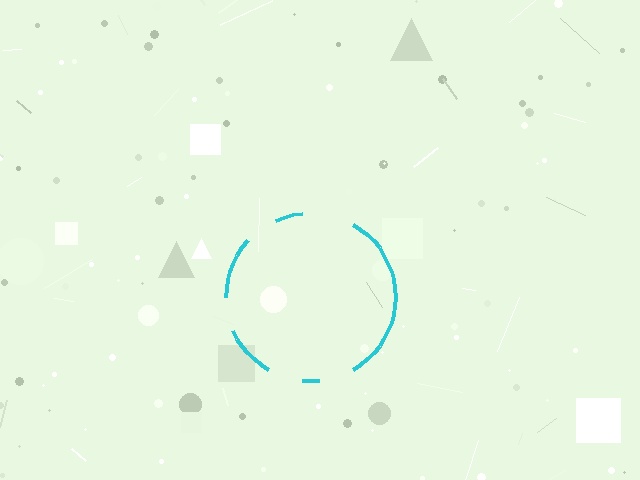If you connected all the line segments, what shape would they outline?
They would outline a circle.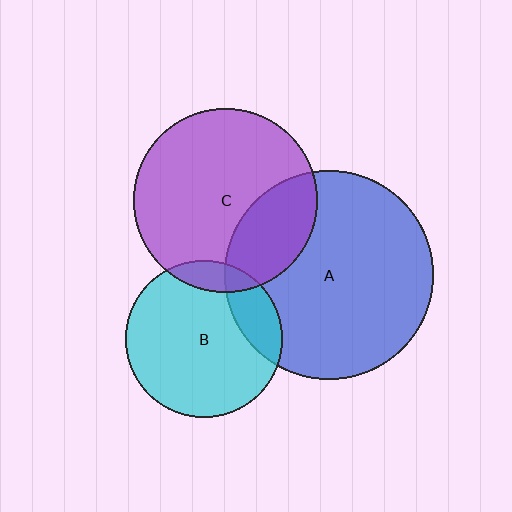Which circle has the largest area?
Circle A (blue).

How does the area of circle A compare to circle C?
Approximately 1.3 times.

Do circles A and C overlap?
Yes.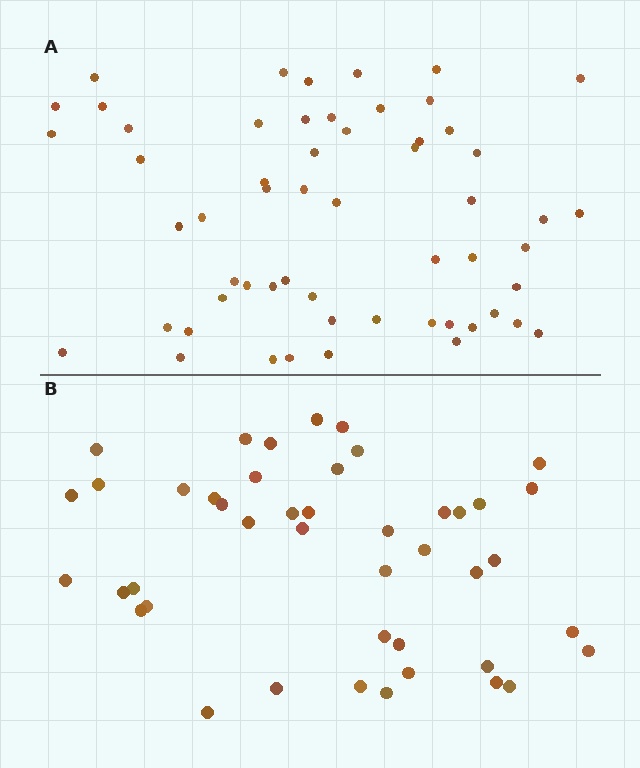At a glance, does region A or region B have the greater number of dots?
Region A (the top region) has more dots.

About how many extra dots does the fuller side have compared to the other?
Region A has approximately 15 more dots than region B.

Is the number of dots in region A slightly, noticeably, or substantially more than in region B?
Region A has noticeably more, but not dramatically so. The ratio is roughly 1.3 to 1.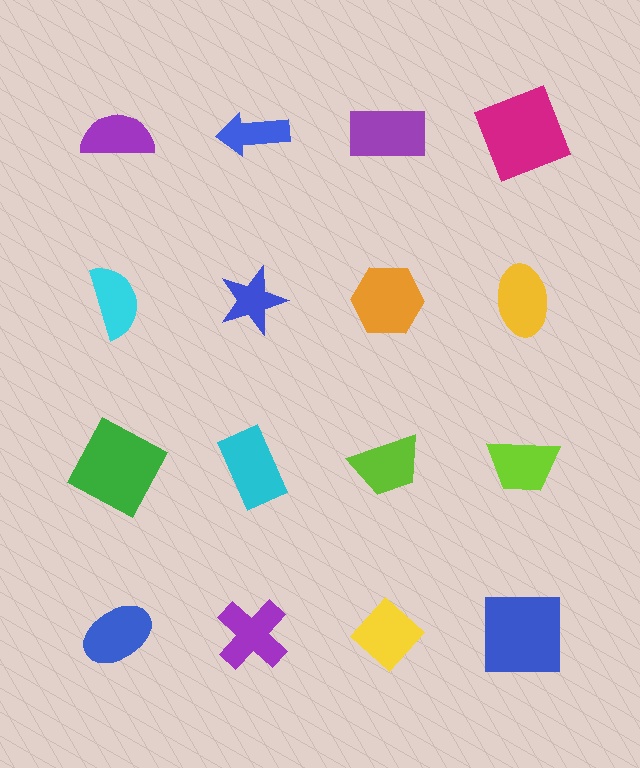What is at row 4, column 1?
A blue ellipse.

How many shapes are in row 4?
4 shapes.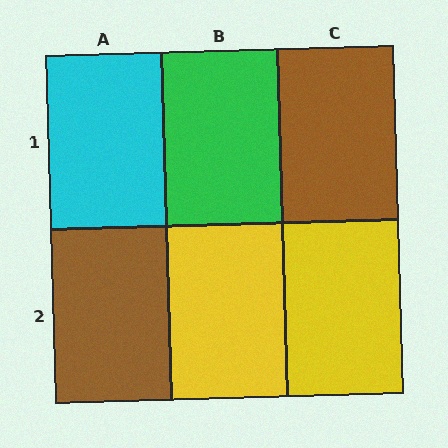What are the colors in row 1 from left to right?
Cyan, green, brown.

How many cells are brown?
2 cells are brown.